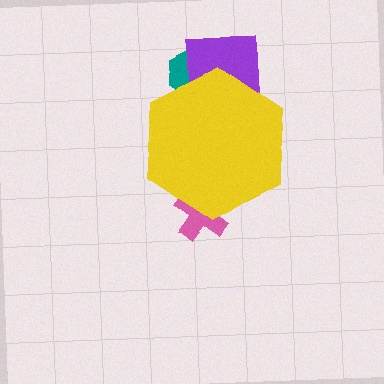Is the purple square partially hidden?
Yes, the purple square is partially hidden behind the yellow hexagon.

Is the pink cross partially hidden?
Yes, the pink cross is partially hidden behind the yellow hexagon.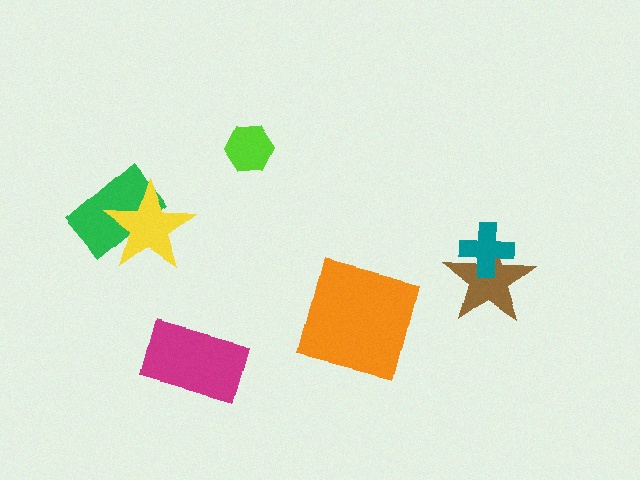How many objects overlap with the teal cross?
1 object overlaps with the teal cross.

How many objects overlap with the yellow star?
1 object overlaps with the yellow star.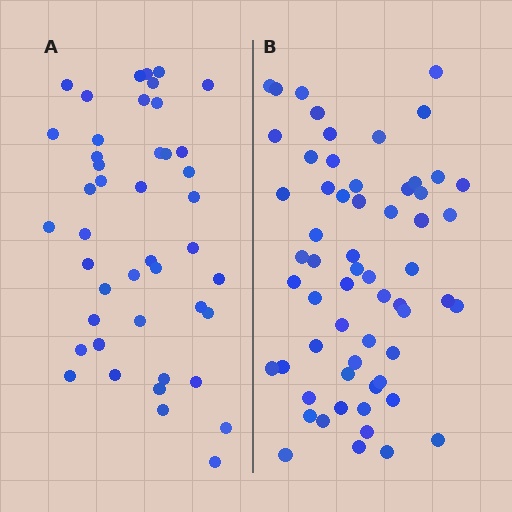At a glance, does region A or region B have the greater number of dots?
Region B (the right region) has more dots.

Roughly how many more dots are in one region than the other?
Region B has approximately 15 more dots than region A.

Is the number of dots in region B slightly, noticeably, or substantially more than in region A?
Region B has noticeably more, but not dramatically so. The ratio is roughly 1.4 to 1.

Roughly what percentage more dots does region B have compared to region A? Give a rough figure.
About 35% more.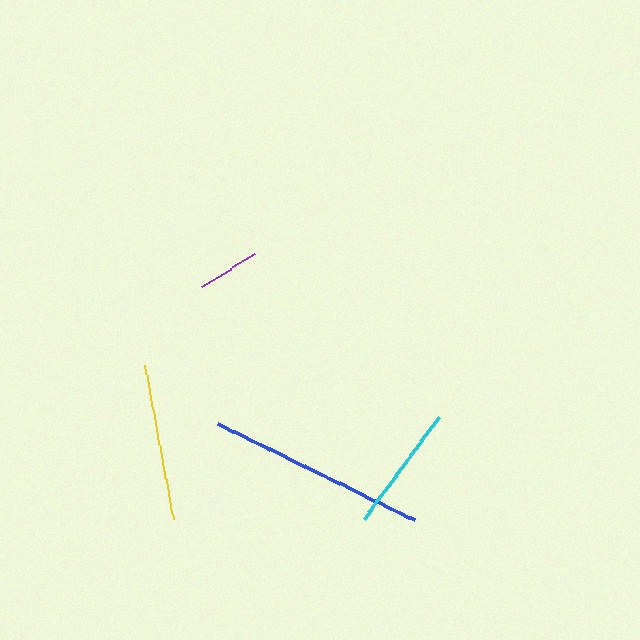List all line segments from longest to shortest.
From longest to shortest: blue, yellow, cyan, purple.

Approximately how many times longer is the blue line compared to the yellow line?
The blue line is approximately 1.4 times the length of the yellow line.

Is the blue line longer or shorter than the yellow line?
The blue line is longer than the yellow line.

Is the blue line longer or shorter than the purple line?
The blue line is longer than the purple line.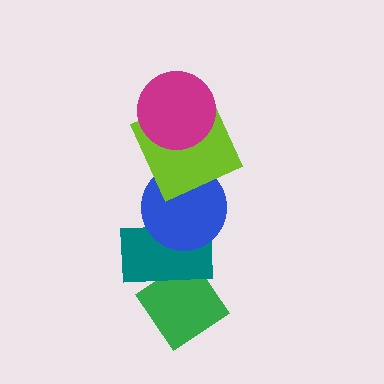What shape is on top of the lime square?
The magenta circle is on top of the lime square.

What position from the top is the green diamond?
The green diamond is 5th from the top.